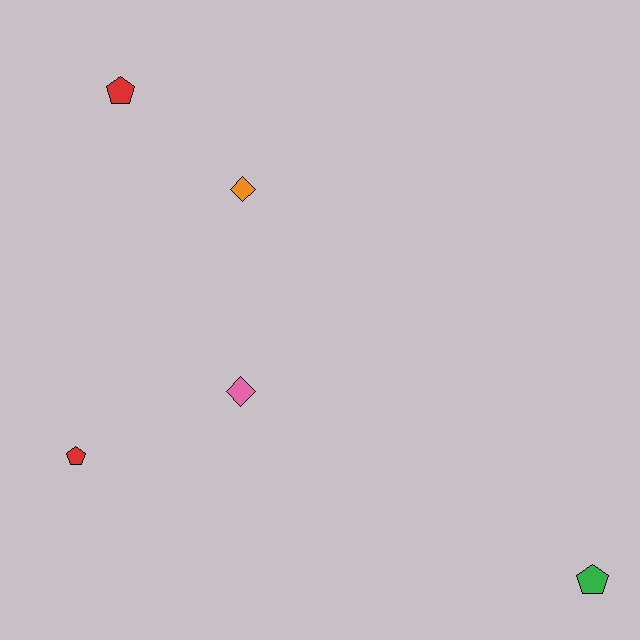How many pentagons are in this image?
There are 3 pentagons.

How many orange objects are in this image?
There is 1 orange object.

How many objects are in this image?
There are 5 objects.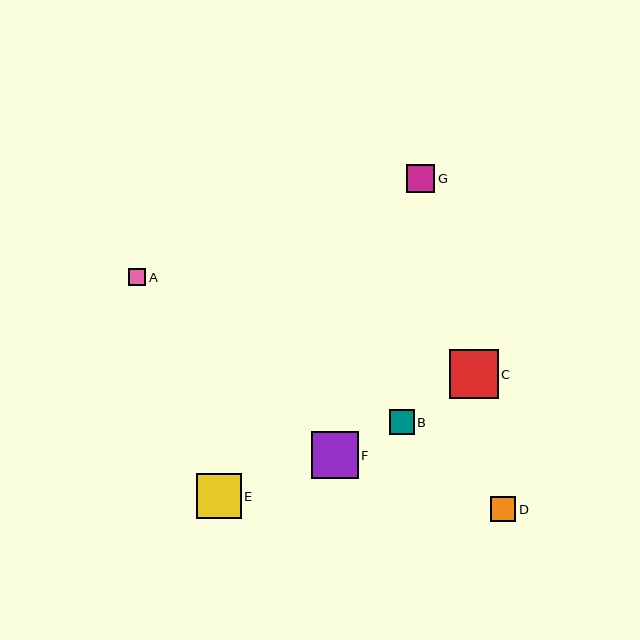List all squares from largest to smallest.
From largest to smallest: C, F, E, G, D, B, A.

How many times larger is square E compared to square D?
Square E is approximately 1.8 times the size of square D.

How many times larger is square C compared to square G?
Square C is approximately 1.7 times the size of square G.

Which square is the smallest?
Square A is the smallest with a size of approximately 17 pixels.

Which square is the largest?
Square C is the largest with a size of approximately 49 pixels.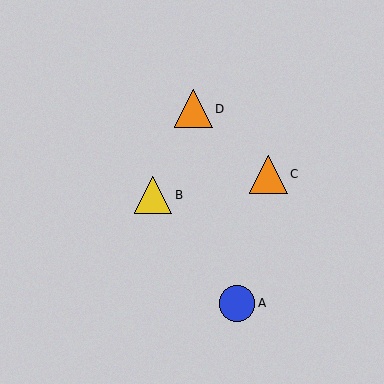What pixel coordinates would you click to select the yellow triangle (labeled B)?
Click at (153, 195) to select the yellow triangle B.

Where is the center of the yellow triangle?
The center of the yellow triangle is at (153, 195).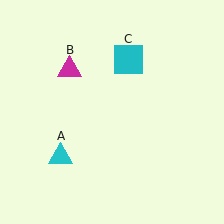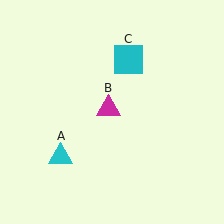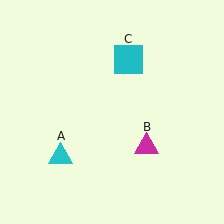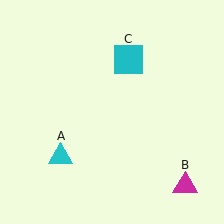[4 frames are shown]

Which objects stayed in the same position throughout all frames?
Cyan triangle (object A) and cyan square (object C) remained stationary.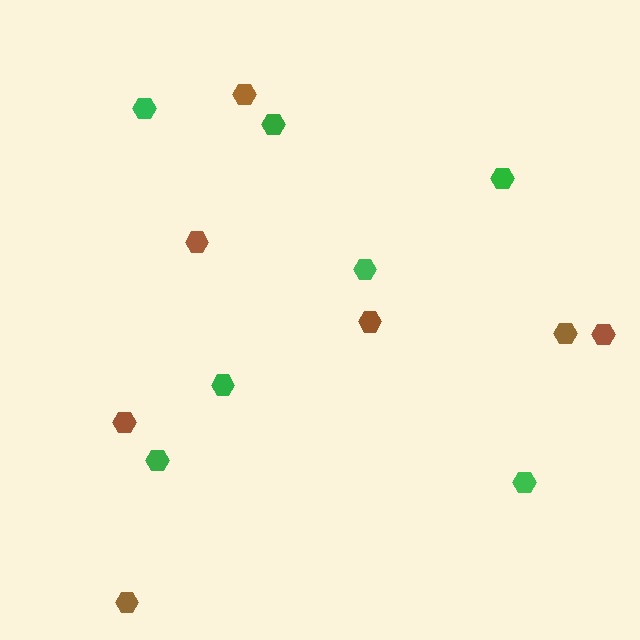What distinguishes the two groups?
There are 2 groups: one group of brown hexagons (7) and one group of green hexagons (7).